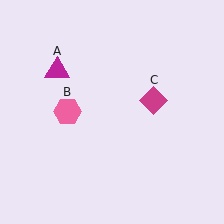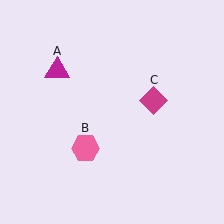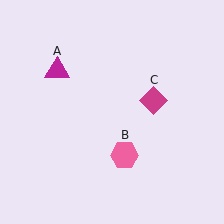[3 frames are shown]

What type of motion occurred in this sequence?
The pink hexagon (object B) rotated counterclockwise around the center of the scene.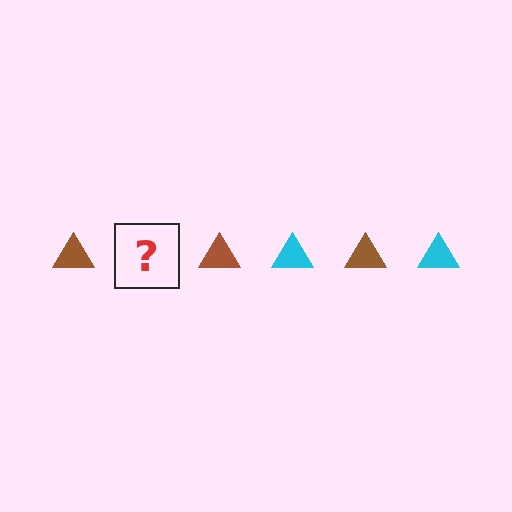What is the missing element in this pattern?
The missing element is a cyan triangle.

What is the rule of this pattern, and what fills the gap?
The rule is that the pattern cycles through brown, cyan triangles. The gap should be filled with a cyan triangle.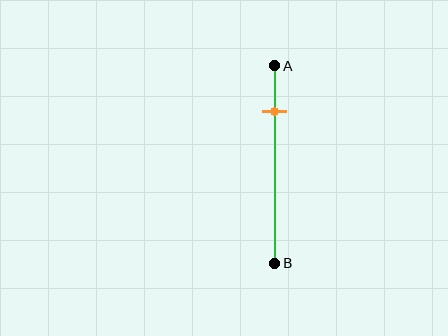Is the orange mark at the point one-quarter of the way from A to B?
Yes, the mark is approximately at the one-quarter point.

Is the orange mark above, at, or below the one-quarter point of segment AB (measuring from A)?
The orange mark is approximately at the one-quarter point of segment AB.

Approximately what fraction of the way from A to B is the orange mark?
The orange mark is approximately 25% of the way from A to B.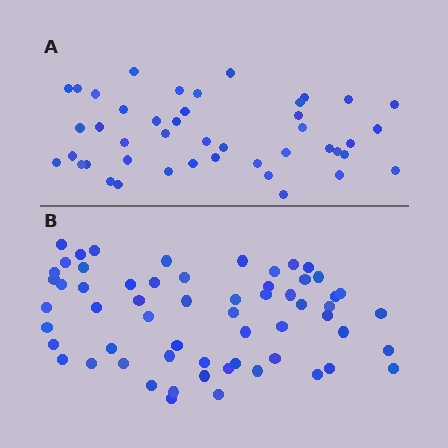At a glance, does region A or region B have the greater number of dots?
Region B (the bottom region) has more dots.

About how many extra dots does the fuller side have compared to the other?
Region B has approximately 15 more dots than region A.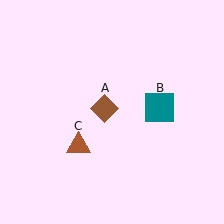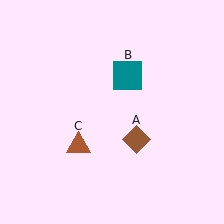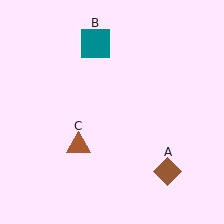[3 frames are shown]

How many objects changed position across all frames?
2 objects changed position: brown diamond (object A), teal square (object B).